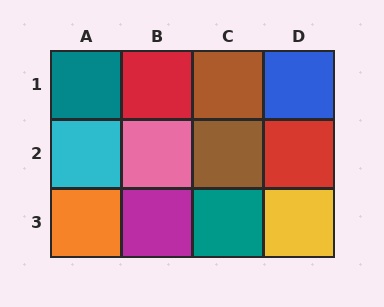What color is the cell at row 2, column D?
Red.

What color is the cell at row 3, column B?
Magenta.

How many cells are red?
2 cells are red.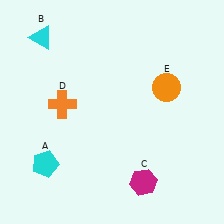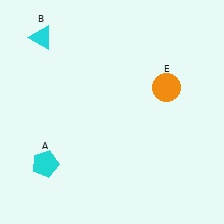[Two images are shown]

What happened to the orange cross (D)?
The orange cross (D) was removed in Image 2. It was in the top-left area of Image 1.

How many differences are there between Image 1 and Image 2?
There are 2 differences between the two images.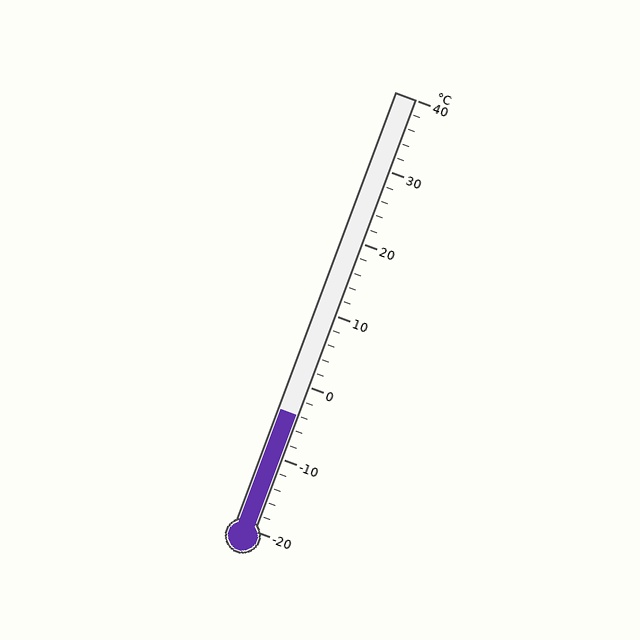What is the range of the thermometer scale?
The thermometer scale ranges from -20°C to 40°C.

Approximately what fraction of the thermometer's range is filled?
The thermometer is filled to approximately 25% of its range.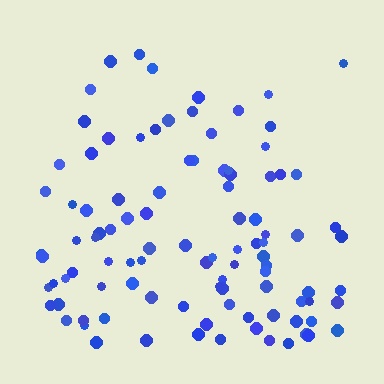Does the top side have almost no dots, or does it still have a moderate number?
Still a moderate number, just noticeably fewer than the bottom.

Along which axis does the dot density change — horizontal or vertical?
Vertical.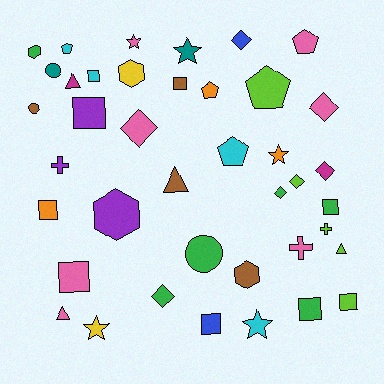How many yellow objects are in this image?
There are 2 yellow objects.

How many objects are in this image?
There are 40 objects.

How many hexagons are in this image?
There are 4 hexagons.